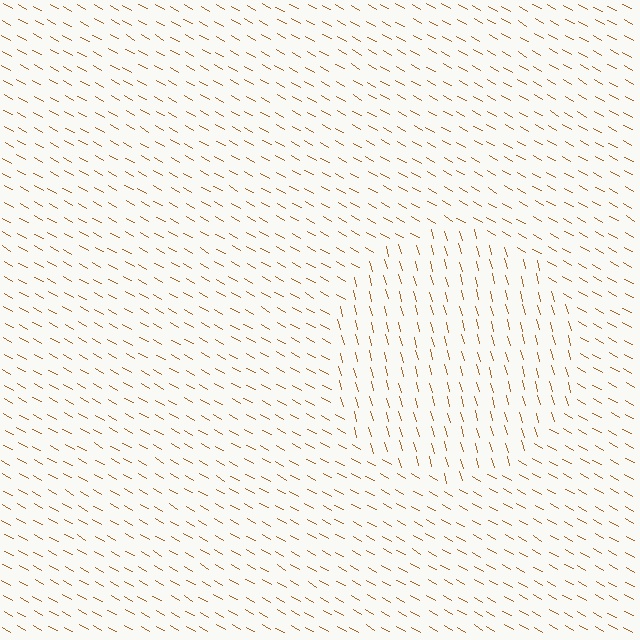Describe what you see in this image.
The image is filled with small brown line segments. A circle region in the image has lines oriented differently from the surrounding lines, creating a visible texture boundary.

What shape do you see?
I see a circle.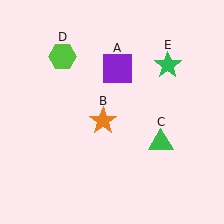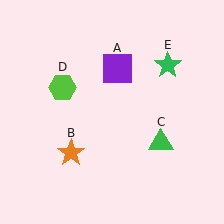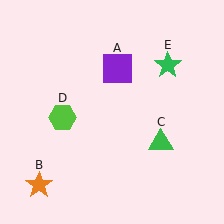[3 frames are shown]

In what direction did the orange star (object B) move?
The orange star (object B) moved down and to the left.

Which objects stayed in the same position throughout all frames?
Purple square (object A) and green triangle (object C) and green star (object E) remained stationary.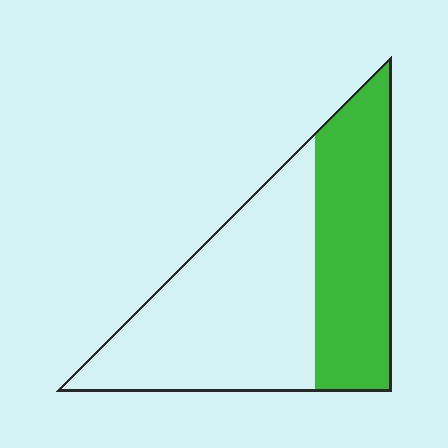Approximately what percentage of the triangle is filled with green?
Approximately 40%.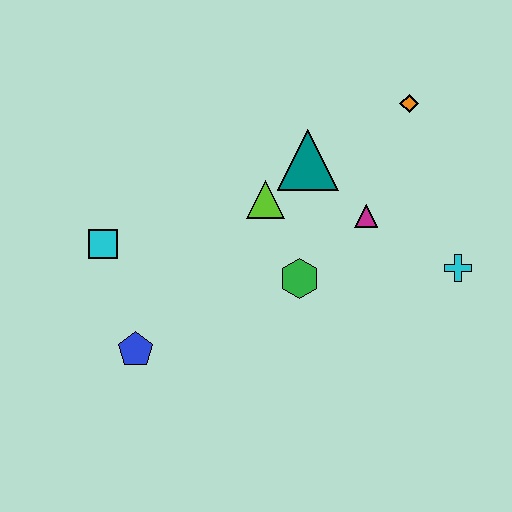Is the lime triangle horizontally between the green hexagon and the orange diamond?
No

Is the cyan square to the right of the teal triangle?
No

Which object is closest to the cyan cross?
The magenta triangle is closest to the cyan cross.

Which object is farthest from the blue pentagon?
The orange diamond is farthest from the blue pentagon.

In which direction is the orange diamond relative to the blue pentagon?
The orange diamond is to the right of the blue pentagon.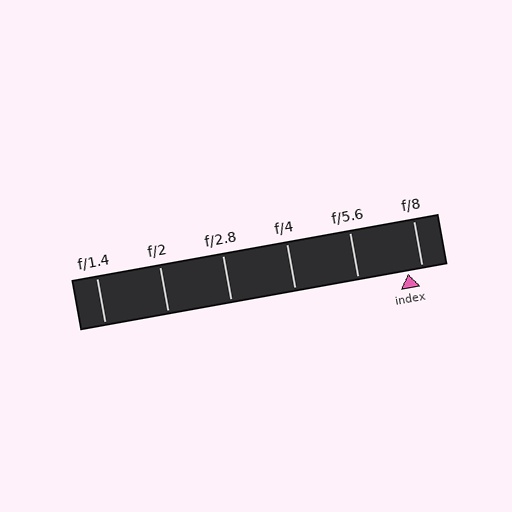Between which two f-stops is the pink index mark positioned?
The index mark is between f/5.6 and f/8.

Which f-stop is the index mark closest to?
The index mark is closest to f/8.